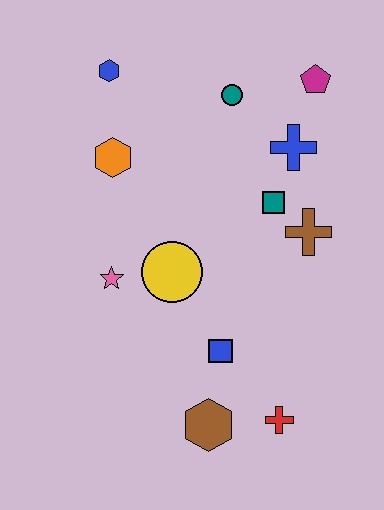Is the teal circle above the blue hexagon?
No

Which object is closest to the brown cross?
The teal square is closest to the brown cross.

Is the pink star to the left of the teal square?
Yes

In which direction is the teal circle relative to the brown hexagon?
The teal circle is above the brown hexagon.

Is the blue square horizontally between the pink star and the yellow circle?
No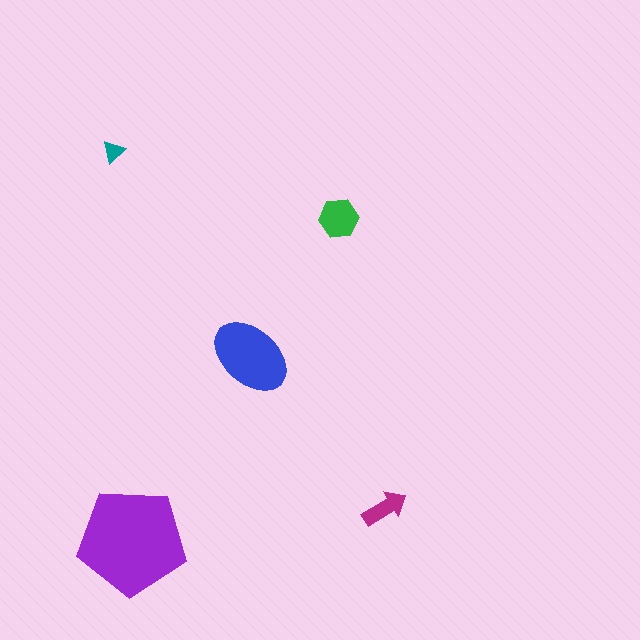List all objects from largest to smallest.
The purple pentagon, the blue ellipse, the green hexagon, the magenta arrow, the teal triangle.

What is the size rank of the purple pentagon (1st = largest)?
1st.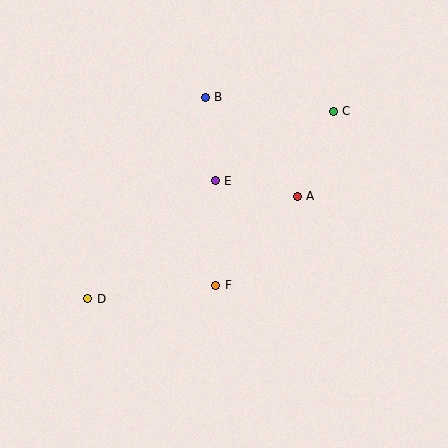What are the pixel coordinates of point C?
Point C is at (333, 111).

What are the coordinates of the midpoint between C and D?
The midpoint between C and D is at (211, 205).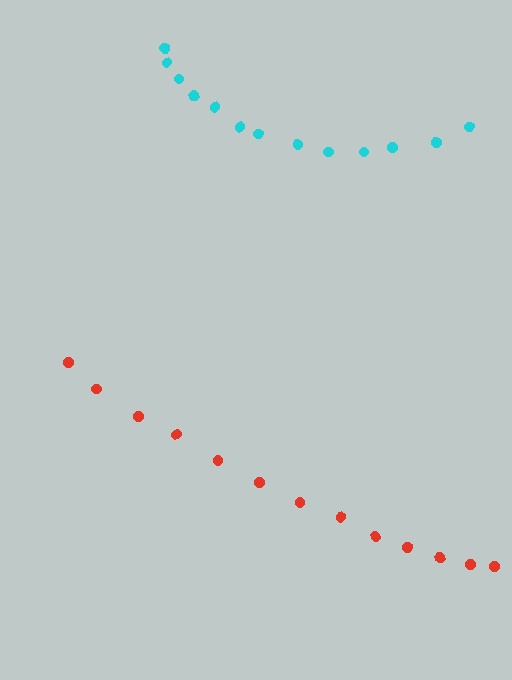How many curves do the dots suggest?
There are 2 distinct paths.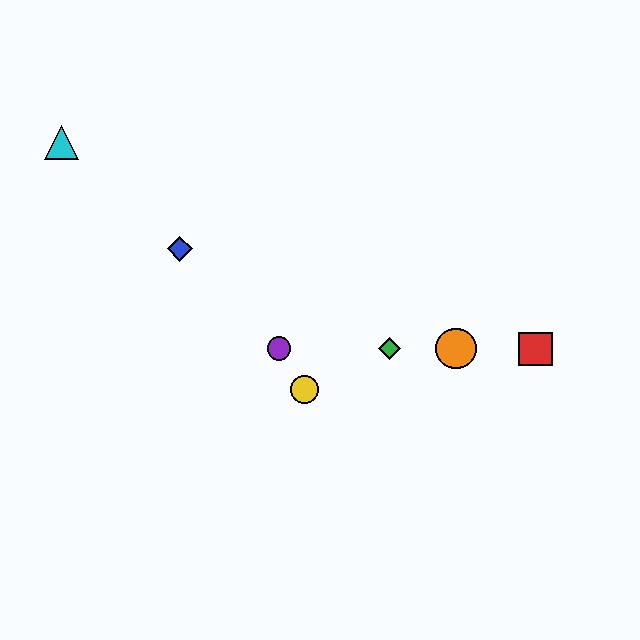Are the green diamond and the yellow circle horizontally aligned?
No, the green diamond is at y≈349 and the yellow circle is at y≈389.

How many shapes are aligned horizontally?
4 shapes (the red square, the green diamond, the purple circle, the orange circle) are aligned horizontally.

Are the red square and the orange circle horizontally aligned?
Yes, both are at y≈349.